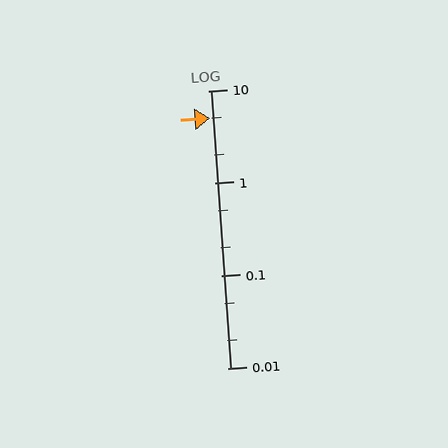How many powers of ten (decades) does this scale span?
The scale spans 3 decades, from 0.01 to 10.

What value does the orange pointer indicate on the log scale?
The pointer indicates approximately 5.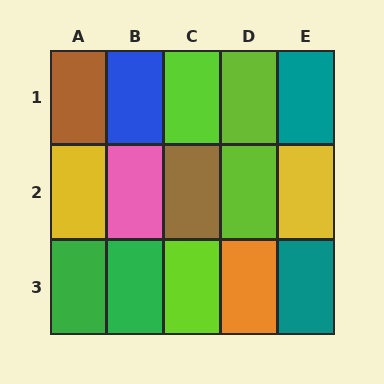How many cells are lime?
4 cells are lime.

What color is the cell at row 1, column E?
Teal.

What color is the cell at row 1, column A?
Brown.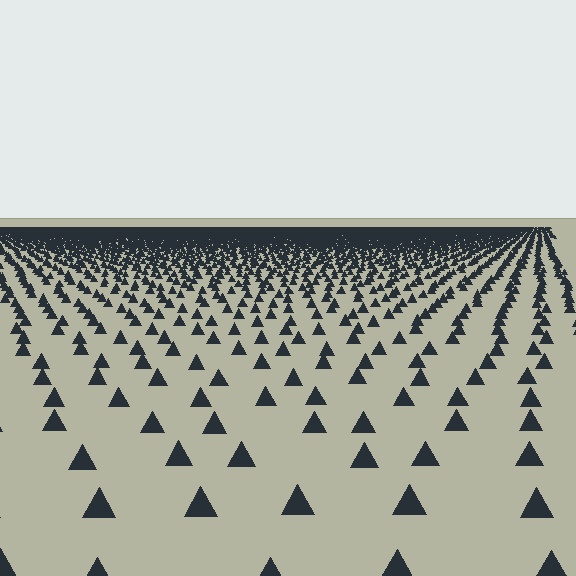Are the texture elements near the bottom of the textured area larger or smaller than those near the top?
Larger. Near the bottom, elements are closer to the viewer and appear at a bigger on-screen size.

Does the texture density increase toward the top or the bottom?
Density increases toward the top.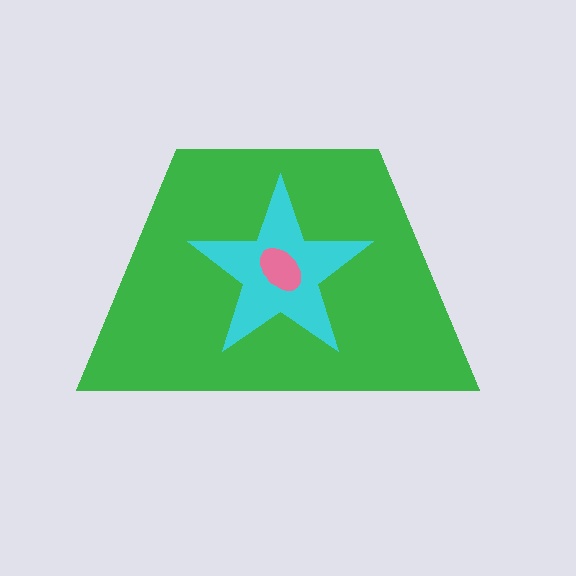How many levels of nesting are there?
3.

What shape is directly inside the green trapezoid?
The cyan star.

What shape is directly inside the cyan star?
The pink ellipse.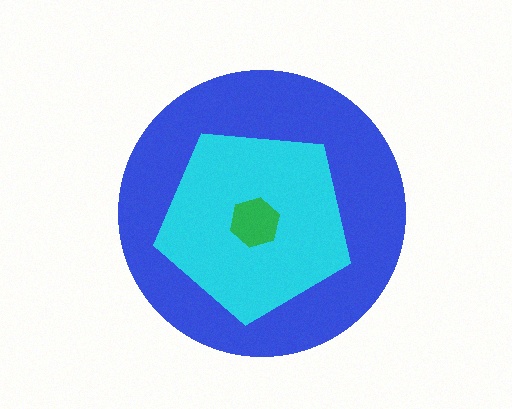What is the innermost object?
The green hexagon.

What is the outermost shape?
The blue circle.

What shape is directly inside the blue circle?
The cyan pentagon.